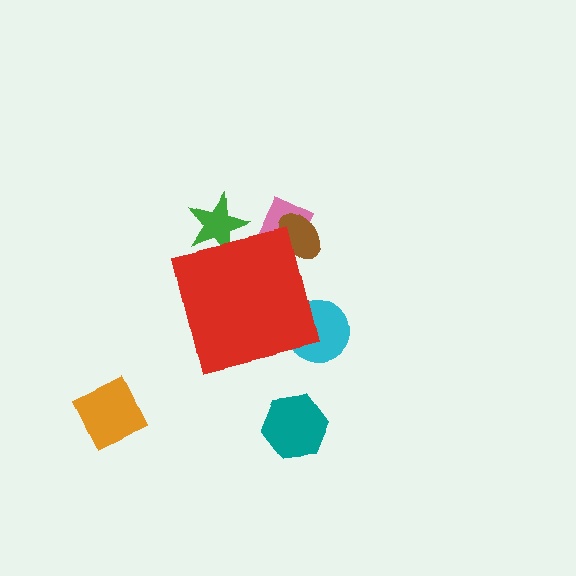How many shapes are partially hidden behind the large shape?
4 shapes are partially hidden.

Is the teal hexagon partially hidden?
No, the teal hexagon is fully visible.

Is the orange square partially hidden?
No, the orange square is fully visible.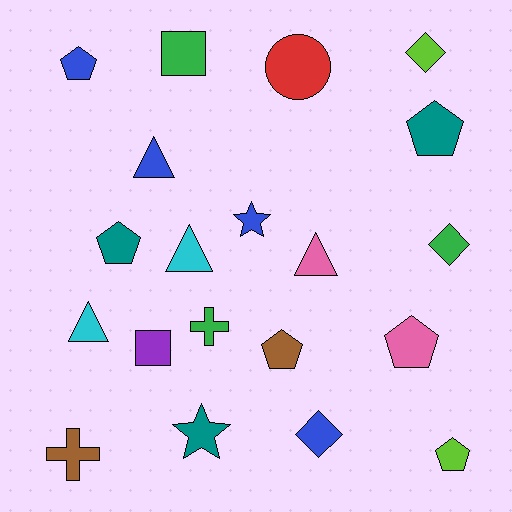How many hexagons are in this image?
There are no hexagons.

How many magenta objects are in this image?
There are no magenta objects.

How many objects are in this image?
There are 20 objects.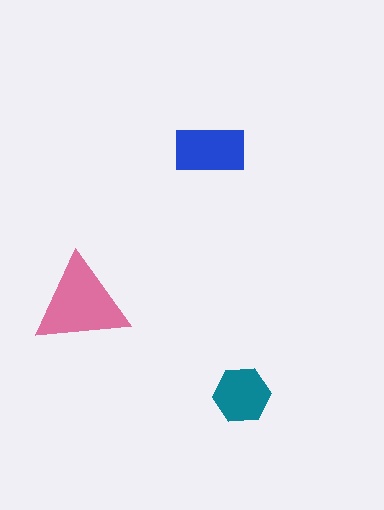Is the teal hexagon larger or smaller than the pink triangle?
Smaller.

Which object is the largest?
The pink triangle.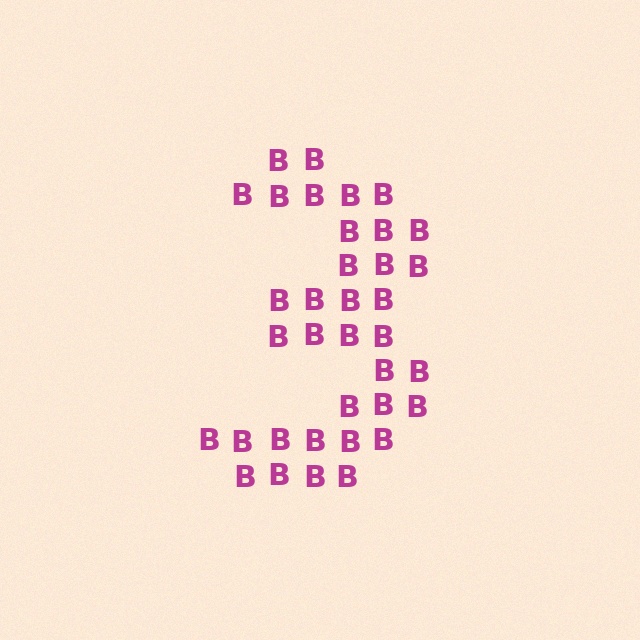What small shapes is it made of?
It is made of small letter B's.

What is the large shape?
The large shape is the digit 3.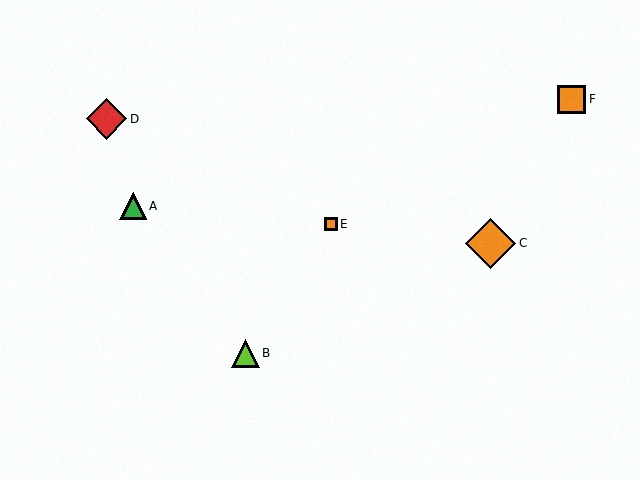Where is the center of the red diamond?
The center of the red diamond is at (106, 119).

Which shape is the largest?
The orange diamond (labeled C) is the largest.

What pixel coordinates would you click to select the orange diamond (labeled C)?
Click at (491, 243) to select the orange diamond C.